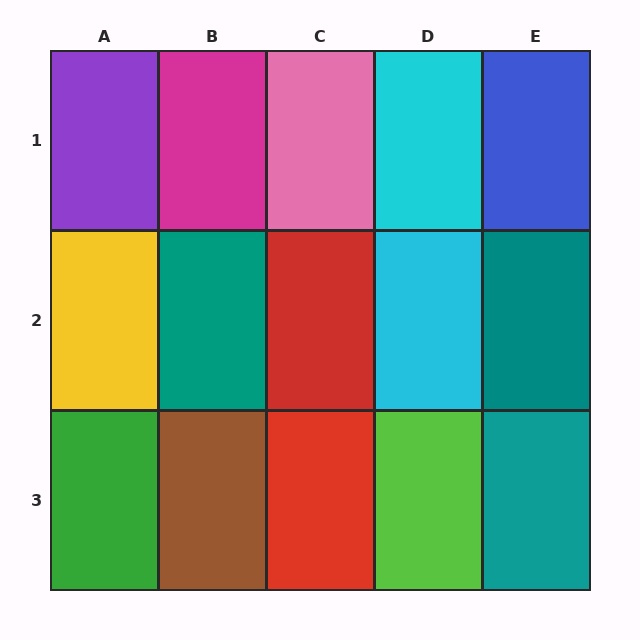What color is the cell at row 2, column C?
Red.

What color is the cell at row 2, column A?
Yellow.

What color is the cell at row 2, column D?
Cyan.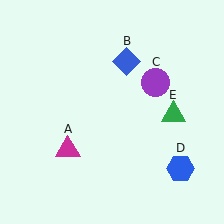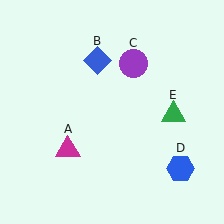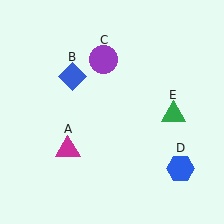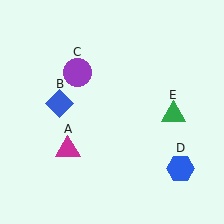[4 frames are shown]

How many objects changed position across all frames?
2 objects changed position: blue diamond (object B), purple circle (object C).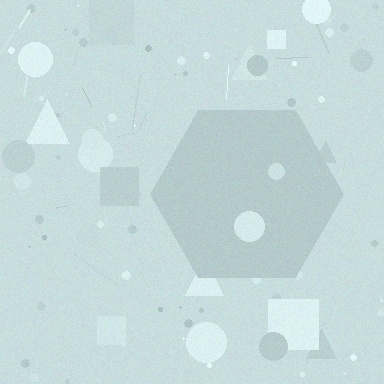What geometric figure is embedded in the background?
A hexagon is embedded in the background.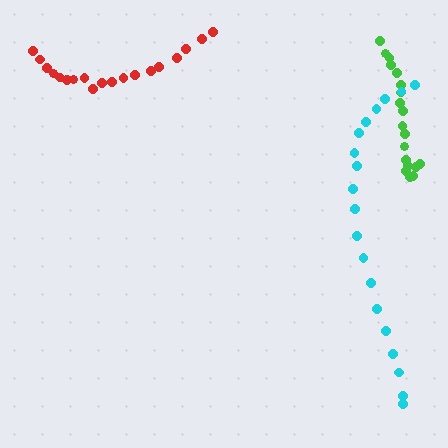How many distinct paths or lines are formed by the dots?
There are 3 distinct paths.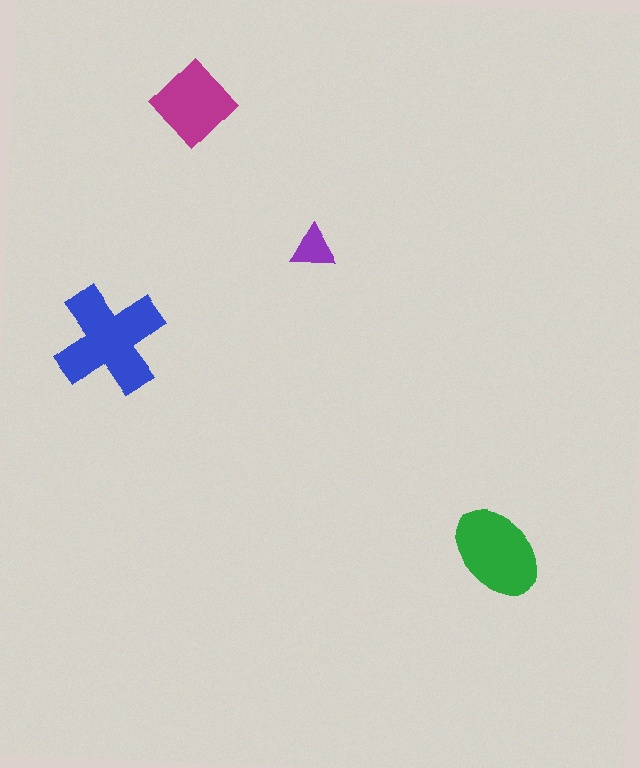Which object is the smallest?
The purple triangle.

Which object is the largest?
The blue cross.